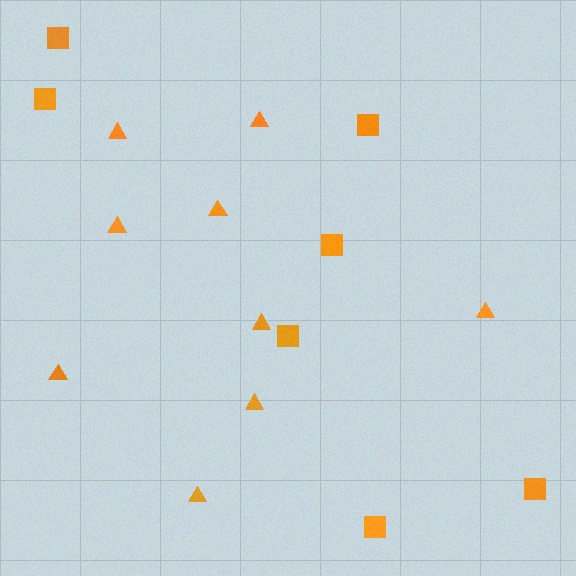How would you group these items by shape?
There are 2 groups: one group of squares (7) and one group of triangles (9).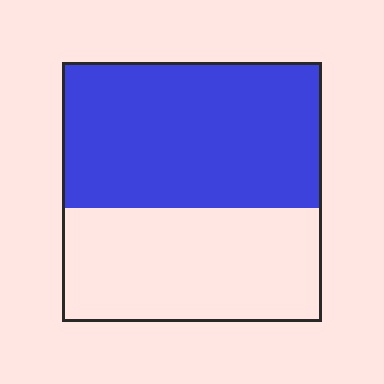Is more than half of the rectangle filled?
Yes.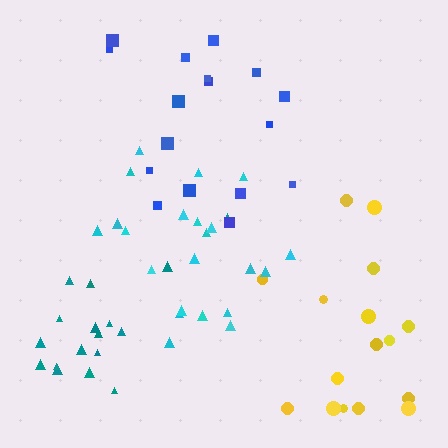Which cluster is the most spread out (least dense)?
Blue.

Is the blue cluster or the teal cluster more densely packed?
Teal.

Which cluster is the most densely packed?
Cyan.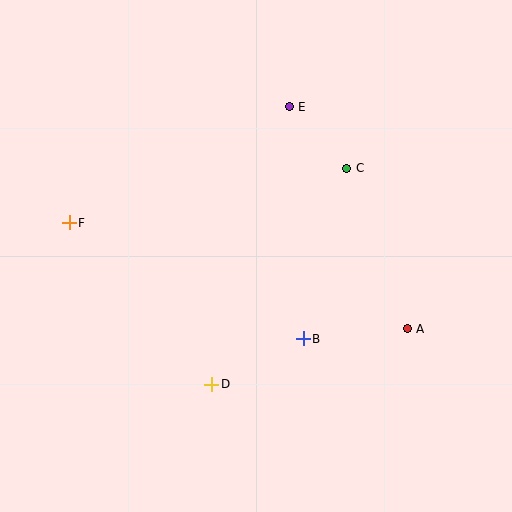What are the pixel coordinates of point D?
Point D is at (212, 384).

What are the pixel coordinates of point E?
Point E is at (289, 107).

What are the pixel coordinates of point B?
Point B is at (303, 339).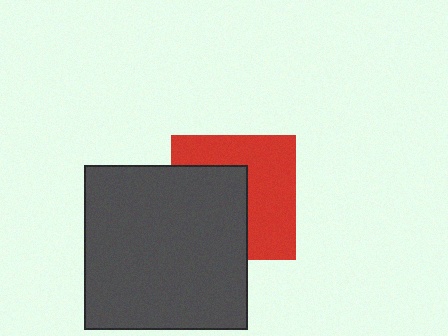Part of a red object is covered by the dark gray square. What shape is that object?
It is a square.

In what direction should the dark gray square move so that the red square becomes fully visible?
The dark gray square should move left. That is the shortest direction to clear the overlap and leave the red square fully visible.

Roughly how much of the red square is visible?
About half of it is visible (roughly 54%).